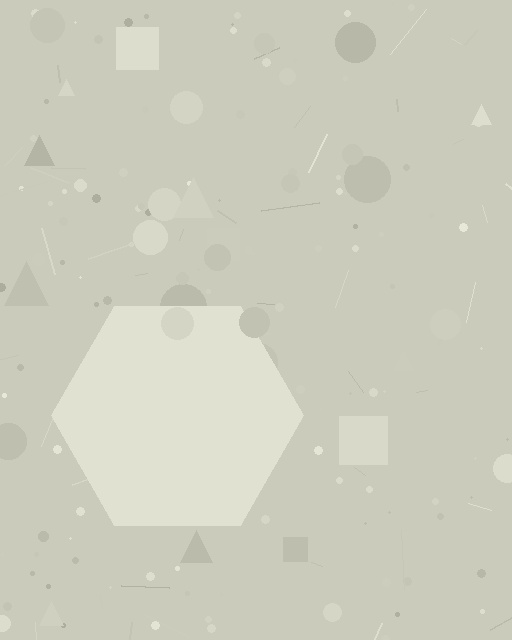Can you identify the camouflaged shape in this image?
The camouflaged shape is a hexagon.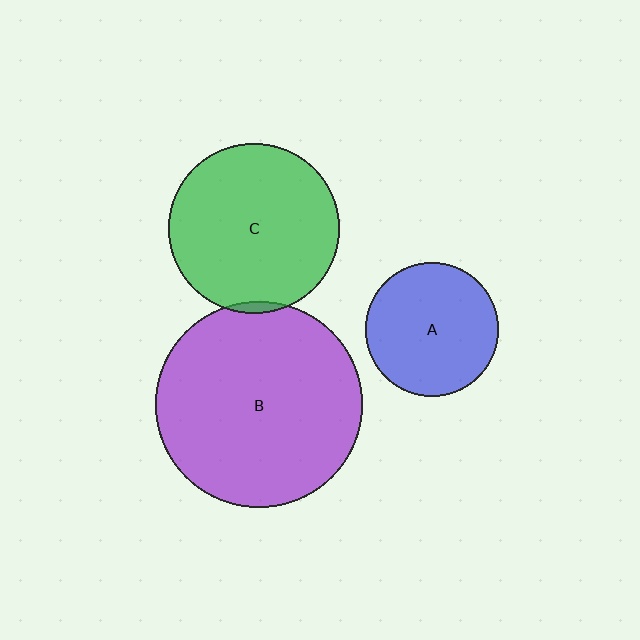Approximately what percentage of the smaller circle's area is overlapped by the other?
Approximately 5%.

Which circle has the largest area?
Circle B (purple).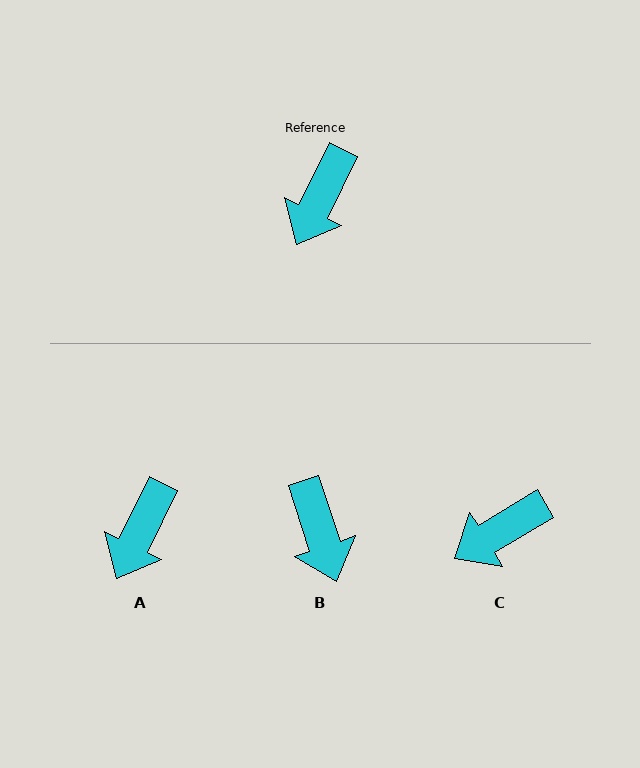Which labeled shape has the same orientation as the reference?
A.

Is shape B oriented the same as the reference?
No, it is off by about 45 degrees.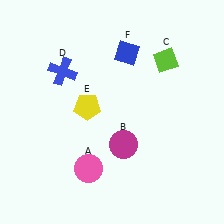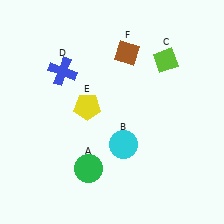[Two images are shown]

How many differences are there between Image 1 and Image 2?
There are 3 differences between the two images.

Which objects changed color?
A changed from pink to green. B changed from magenta to cyan. F changed from blue to brown.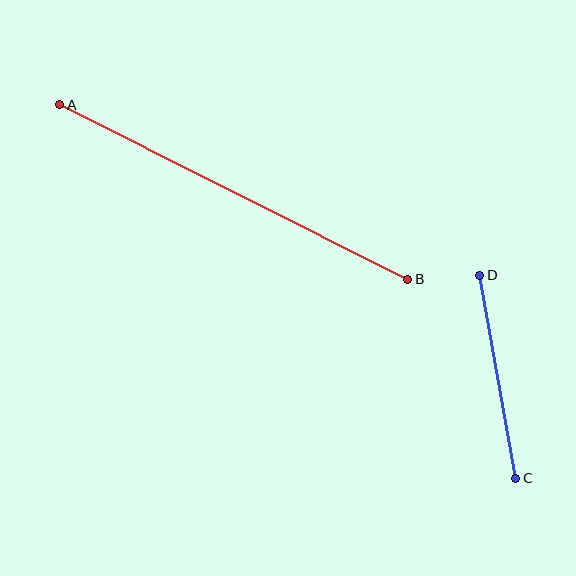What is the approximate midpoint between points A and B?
The midpoint is at approximately (234, 192) pixels.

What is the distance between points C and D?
The distance is approximately 206 pixels.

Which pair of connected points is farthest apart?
Points A and B are farthest apart.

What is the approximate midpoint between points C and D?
The midpoint is at approximately (498, 377) pixels.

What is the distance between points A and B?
The distance is approximately 389 pixels.